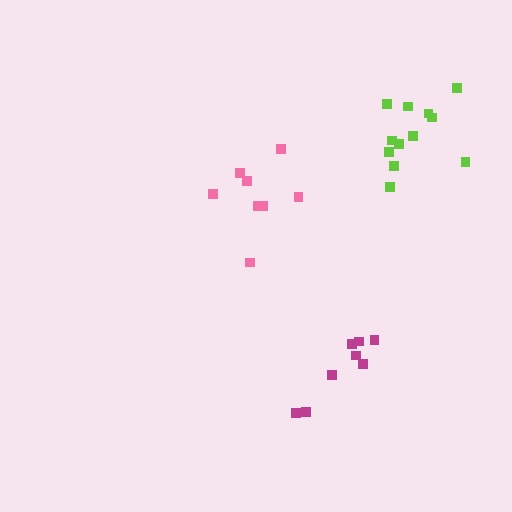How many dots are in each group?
Group 1: 12 dots, Group 2: 9 dots, Group 3: 8 dots (29 total).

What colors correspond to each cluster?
The clusters are colored: lime, pink, magenta.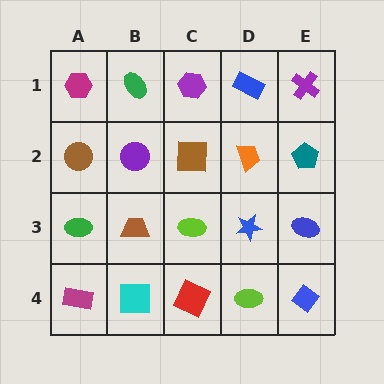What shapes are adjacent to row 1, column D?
An orange trapezoid (row 2, column D), a purple hexagon (row 1, column C), a purple cross (row 1, column E).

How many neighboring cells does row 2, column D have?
4.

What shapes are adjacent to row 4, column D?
A blue star (row 3, column D), a red square (row 4, column C), a blue diamond (row 4, column E).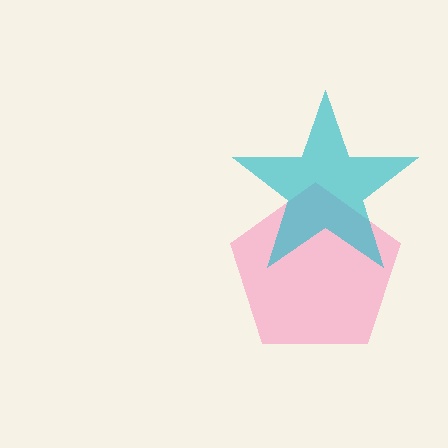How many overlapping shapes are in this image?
There are 2 overlapping shapes in the image.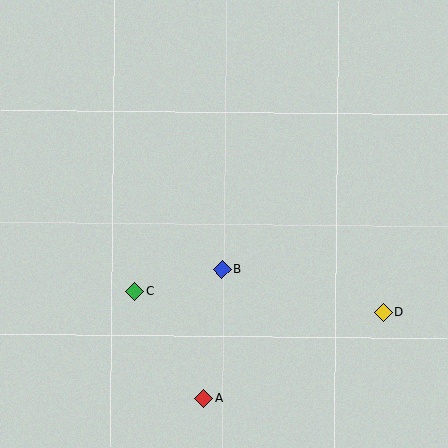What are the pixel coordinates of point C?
Point C is at (135, 291).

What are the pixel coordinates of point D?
Point D is at (383, 312).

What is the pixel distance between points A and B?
The distance between A and B is 130 pixels.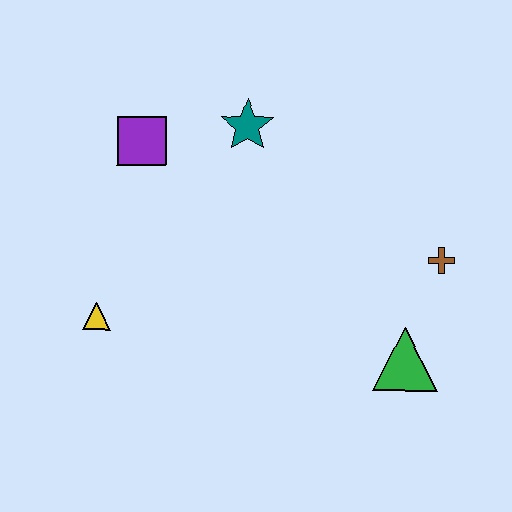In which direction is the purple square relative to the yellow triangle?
The purple square is above the yellow triangle.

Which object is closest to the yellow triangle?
The purple square is closest to the yellow triangle.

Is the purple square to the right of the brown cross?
No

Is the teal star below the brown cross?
No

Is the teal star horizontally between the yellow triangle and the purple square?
No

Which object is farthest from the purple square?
The green triangle is farthest from the purple square.